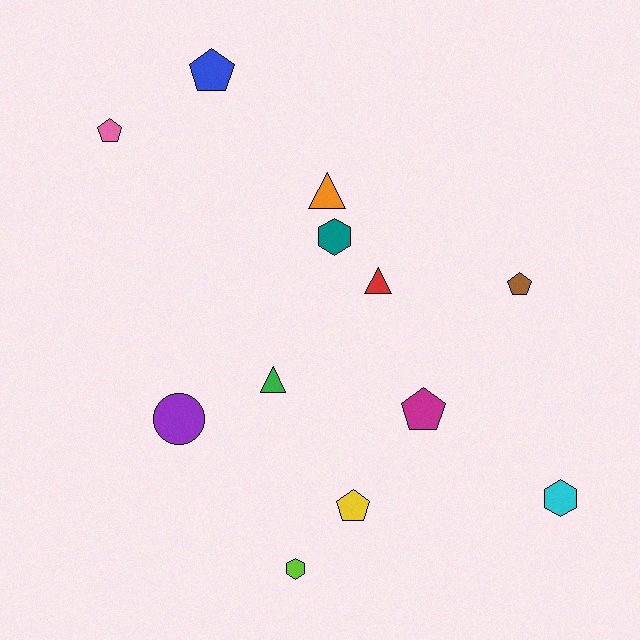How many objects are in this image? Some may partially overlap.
There are 12 objects.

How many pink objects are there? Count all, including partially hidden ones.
There is 1 pink object.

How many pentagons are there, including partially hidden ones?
There are 5 pentagons.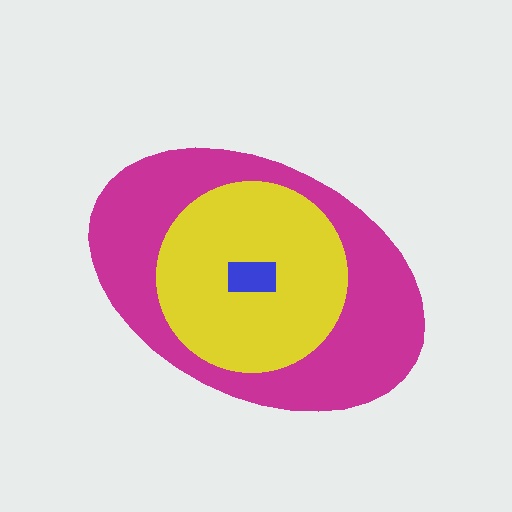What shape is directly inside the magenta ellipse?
The yellow circle.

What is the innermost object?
The blue rectangle.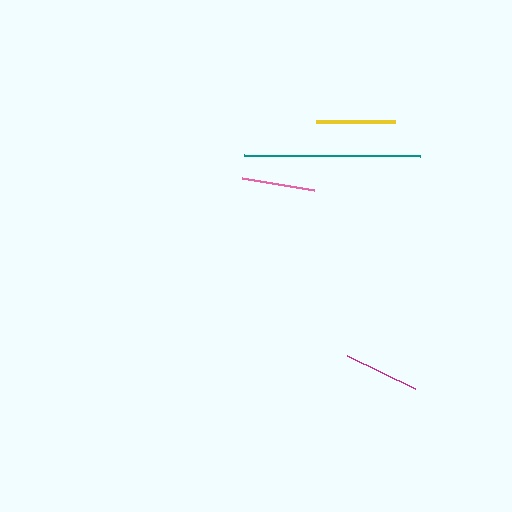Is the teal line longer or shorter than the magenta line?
The teal line is longer than the magenta line.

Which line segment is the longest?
The teal line is the longest at approximately 176 pixels.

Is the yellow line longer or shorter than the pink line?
The yellow line is longer than the pink line.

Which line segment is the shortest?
The pink line is the shortest at approximately 73 pixels.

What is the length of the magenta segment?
The magenta segment is approximately 75 pixels long.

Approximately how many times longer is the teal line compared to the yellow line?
The teal line is approximately 2.2 times the length of the yellow line.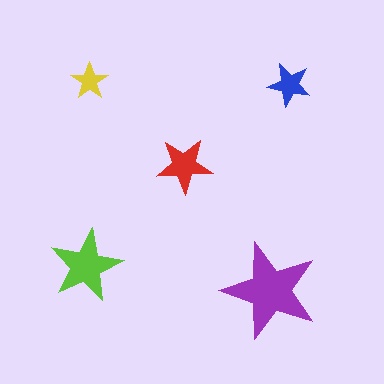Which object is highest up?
The yellow star is topmost.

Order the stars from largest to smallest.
the purple one, the lime one, the red one, the blue one, the yellow one.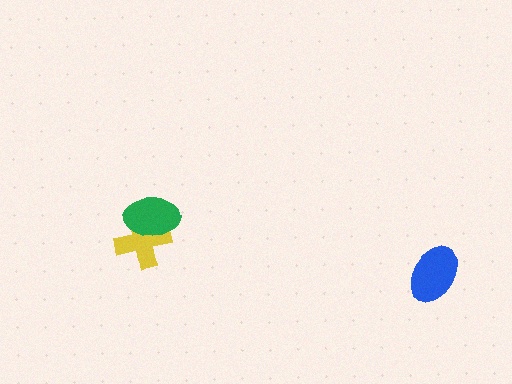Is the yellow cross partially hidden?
Yes, it is partially covered by another shape.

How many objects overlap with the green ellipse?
1 object overlaps with the green ellipse.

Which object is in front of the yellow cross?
The green ellipse is in front of the yellow cross.